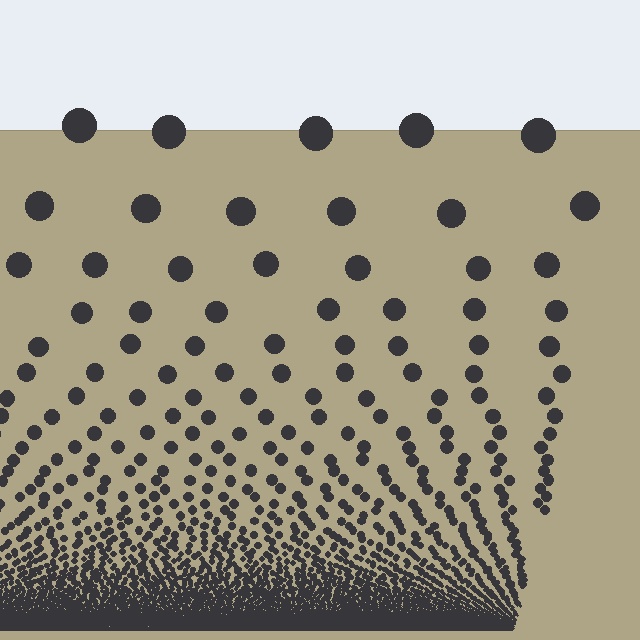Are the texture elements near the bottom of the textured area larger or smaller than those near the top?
Smaller. The gradient is inverted — elements near the bottom are smaller and denser.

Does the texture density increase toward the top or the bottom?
Density increases toward the bottom.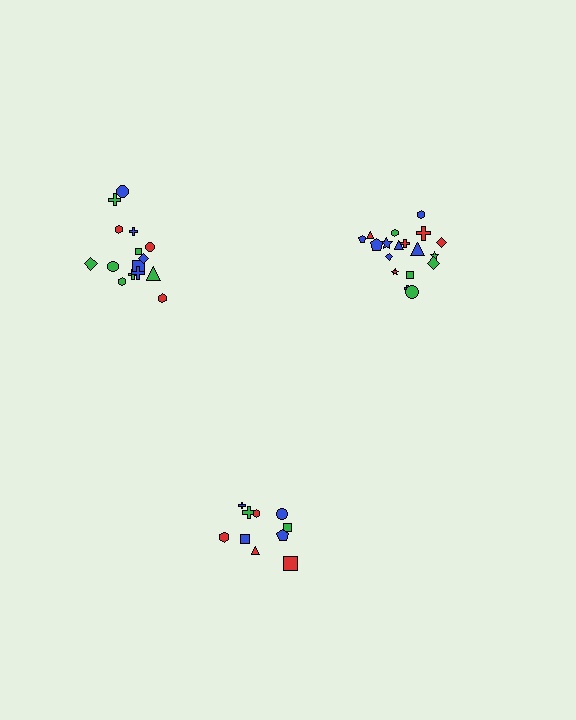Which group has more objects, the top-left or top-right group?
The top-right group.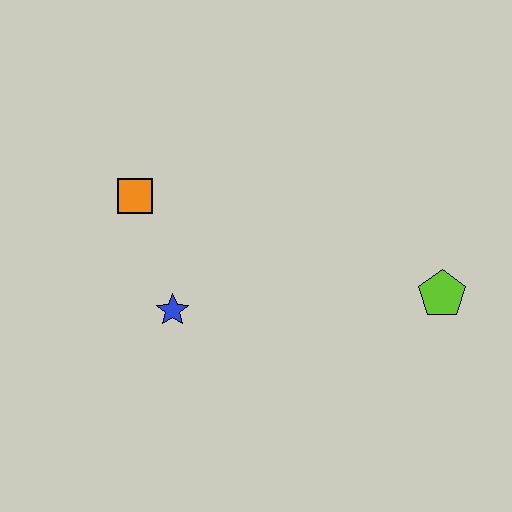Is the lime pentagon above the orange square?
No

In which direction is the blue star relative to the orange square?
The blue star is below the orange square.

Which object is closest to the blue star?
The orange square is closest to the blue star.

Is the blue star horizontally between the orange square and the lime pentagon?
Yes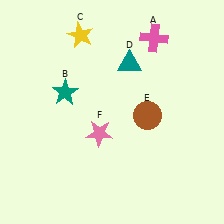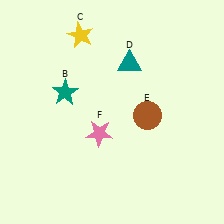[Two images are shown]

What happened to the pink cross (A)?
The pink cross (A) was removed in Image 2. It was in the top-right area of Image 1.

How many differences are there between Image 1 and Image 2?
There is 1 difference between the two images.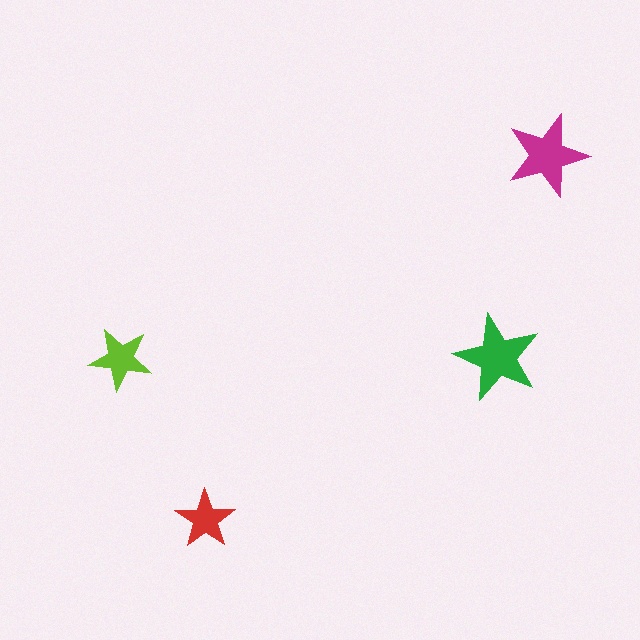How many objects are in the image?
There are 4 objects in the image.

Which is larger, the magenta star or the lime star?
The magenta one.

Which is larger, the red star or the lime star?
The lime one.